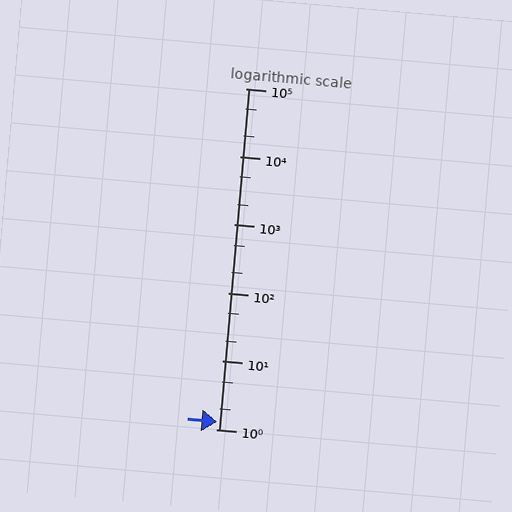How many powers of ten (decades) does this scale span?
The scale spans 5 decades, from 1 to 100000.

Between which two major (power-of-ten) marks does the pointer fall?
The pointer is between 1 and 10.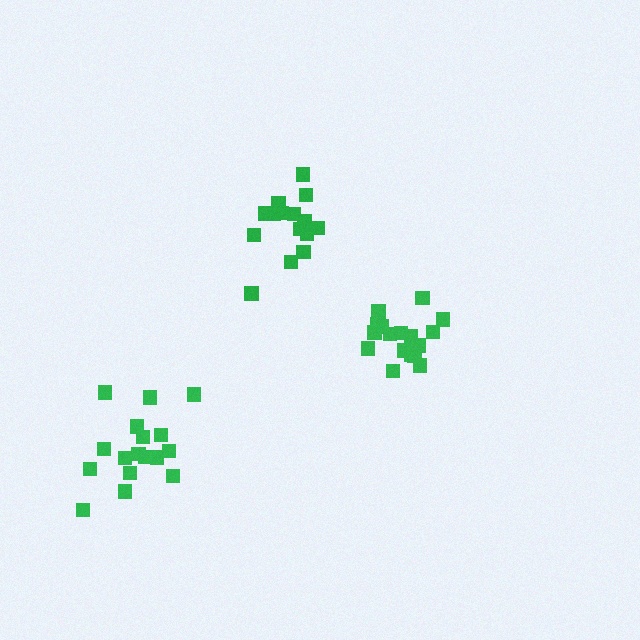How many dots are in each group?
Group 1: 17 dots, Group 2: 17 dots, Group 3: 15 dots (49 total).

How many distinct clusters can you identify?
There are 3 distinct clusters.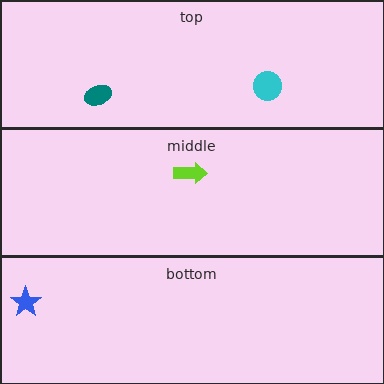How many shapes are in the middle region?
1.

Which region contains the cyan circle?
The top region.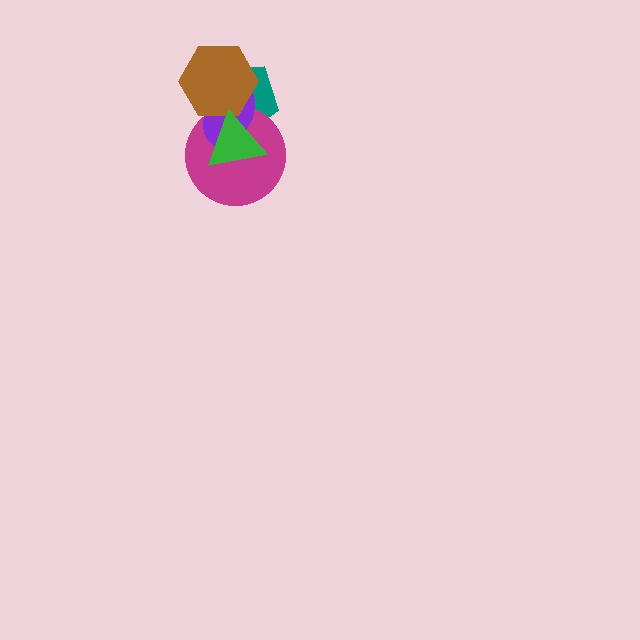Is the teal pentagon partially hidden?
Yes, it is partially covered by another shape.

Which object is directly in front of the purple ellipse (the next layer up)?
The brown hexagon is directly in front of the purple ellipse.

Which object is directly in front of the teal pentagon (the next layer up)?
The magenta circle is directly in front of the teal pentagon.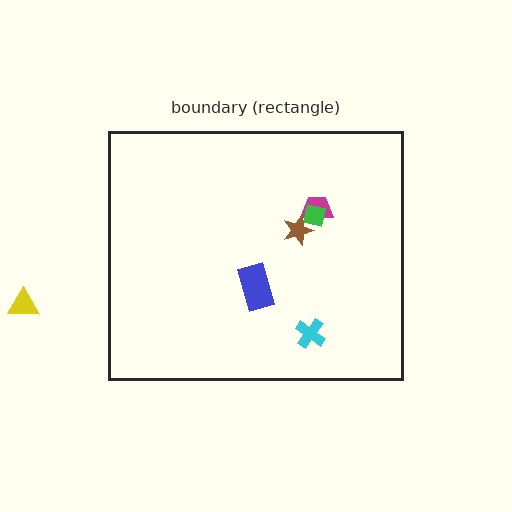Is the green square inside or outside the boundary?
Inside.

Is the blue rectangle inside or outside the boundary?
Inside.